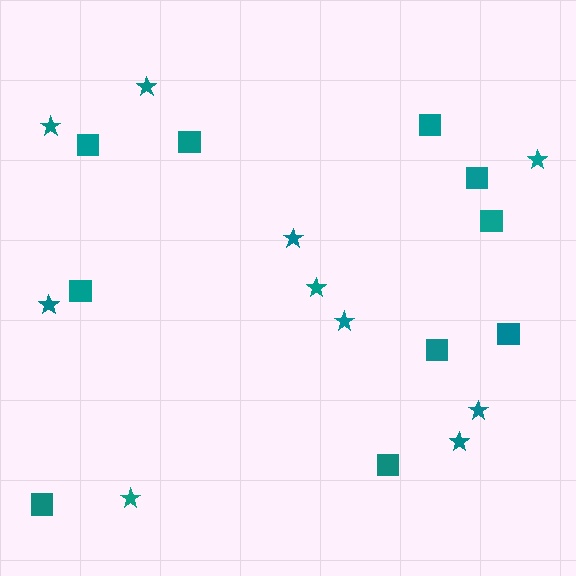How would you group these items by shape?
There are 2 groups: one group of squares (10) and one group of stars (10).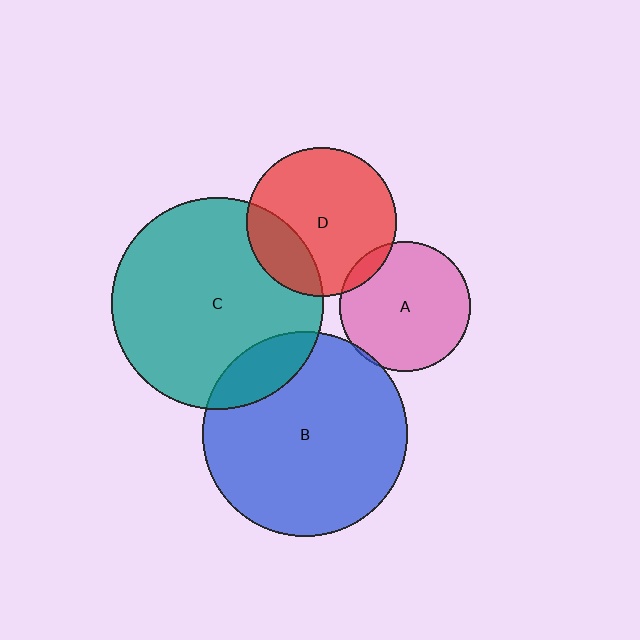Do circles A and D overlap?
Yes.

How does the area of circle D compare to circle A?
Approximately 1.3 times.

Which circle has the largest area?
Circle C (teal).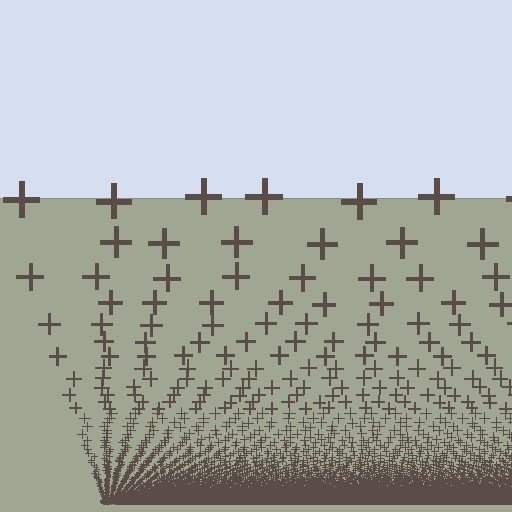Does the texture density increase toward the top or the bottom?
Density increases toward the bottom.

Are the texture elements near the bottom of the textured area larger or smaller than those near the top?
Smaller. The gradient is inverted — elements near the bottom are smaller and denser.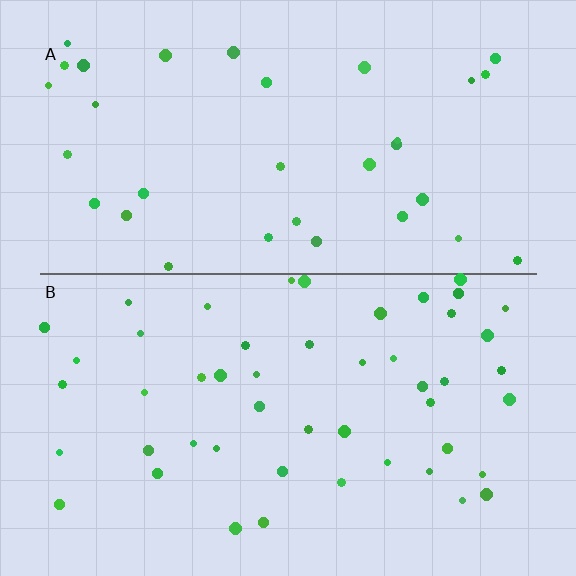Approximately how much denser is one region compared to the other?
Approximately 1.5× — region B over region A.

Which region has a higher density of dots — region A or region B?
B (the bottom).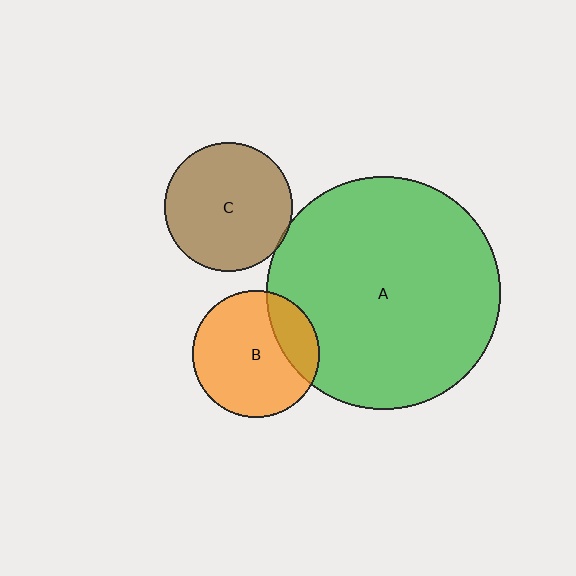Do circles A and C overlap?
Yes.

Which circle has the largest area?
Circle A (green).